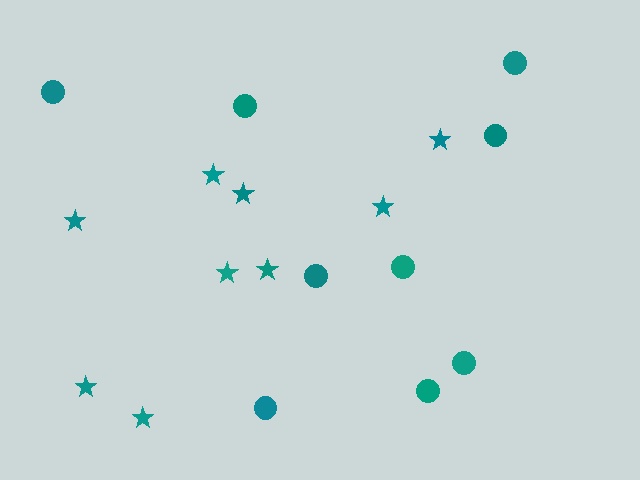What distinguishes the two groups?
There are 2 groups: one group of stars (9) and one group of circles (9).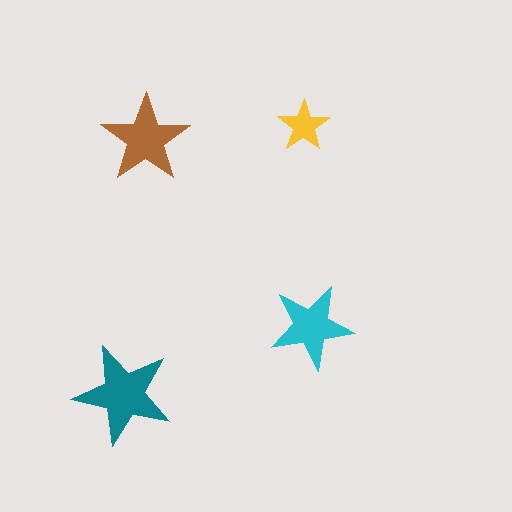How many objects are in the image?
There are 4 objects in the image.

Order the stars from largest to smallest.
the teal one, the brown one, the cyan one, the yellow one.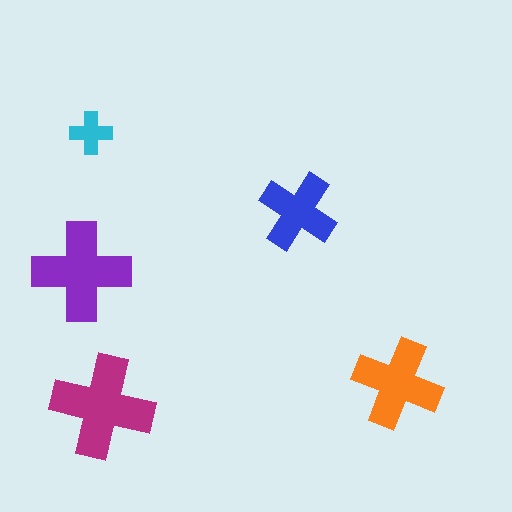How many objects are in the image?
There are 5 objects in the image.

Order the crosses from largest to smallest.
the magenta one, the purple one, the orange one, the blue one, the cyan one.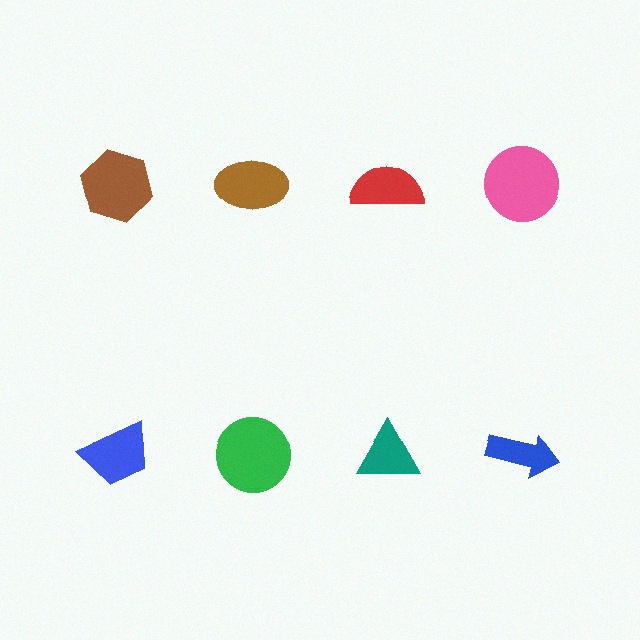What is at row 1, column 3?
A red semicircle.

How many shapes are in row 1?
4 shapes.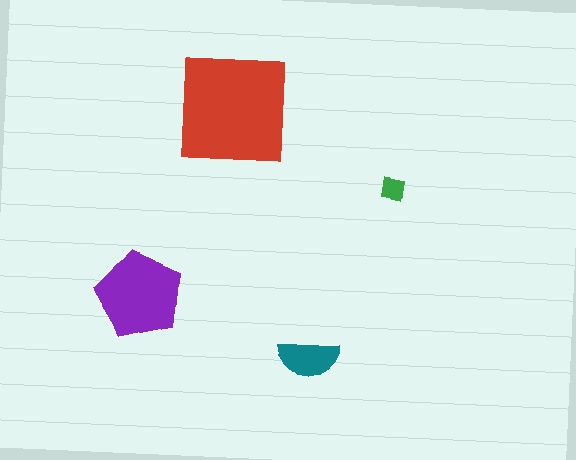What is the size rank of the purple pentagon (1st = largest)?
2nd.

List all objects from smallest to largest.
The green square, the teal semicircle, the purple pentagon, the red square.